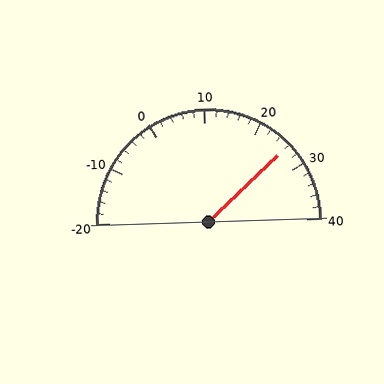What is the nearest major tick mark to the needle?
The nearest major tick mark is 30.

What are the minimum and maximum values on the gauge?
The gauge ranges from -20 to 40.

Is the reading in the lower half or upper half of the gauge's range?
The reading is in the upper half of the range (-20 to 40).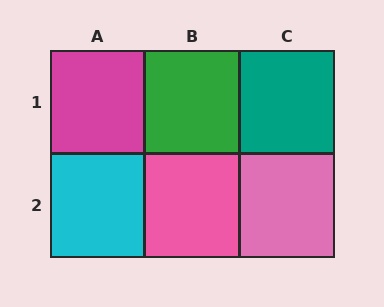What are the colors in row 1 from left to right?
Magenta, green, teal.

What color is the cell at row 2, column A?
Cyan.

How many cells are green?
1 cell is green.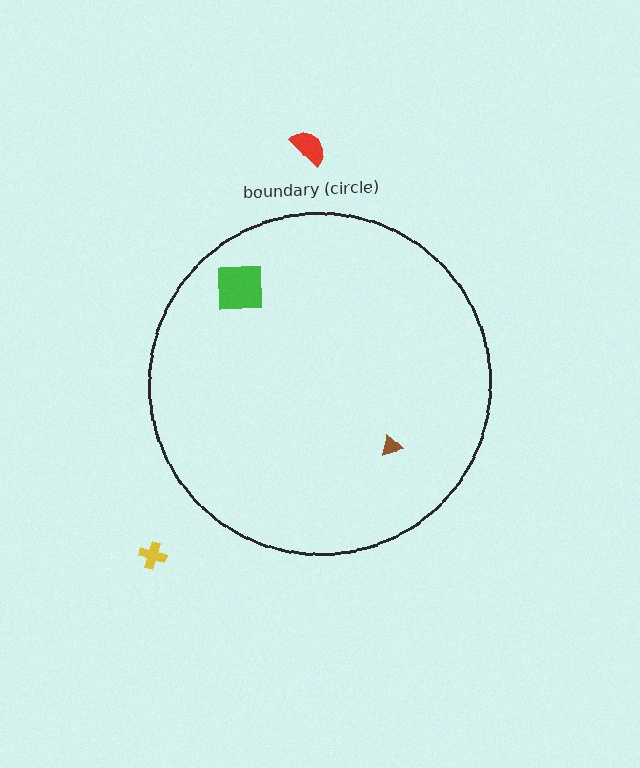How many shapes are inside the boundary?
2 inside, 2 outside.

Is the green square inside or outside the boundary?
Inside.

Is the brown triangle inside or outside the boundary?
Inside.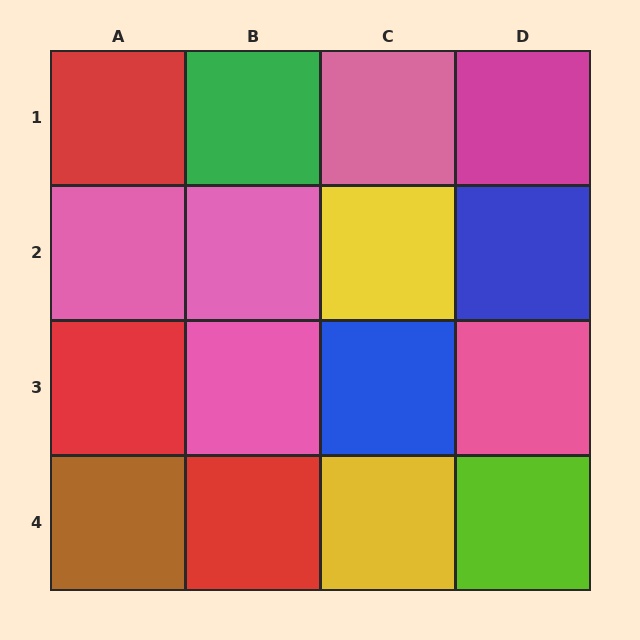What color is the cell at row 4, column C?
Yellow.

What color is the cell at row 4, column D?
Lime.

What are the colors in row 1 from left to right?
Red, green, pink, magenta.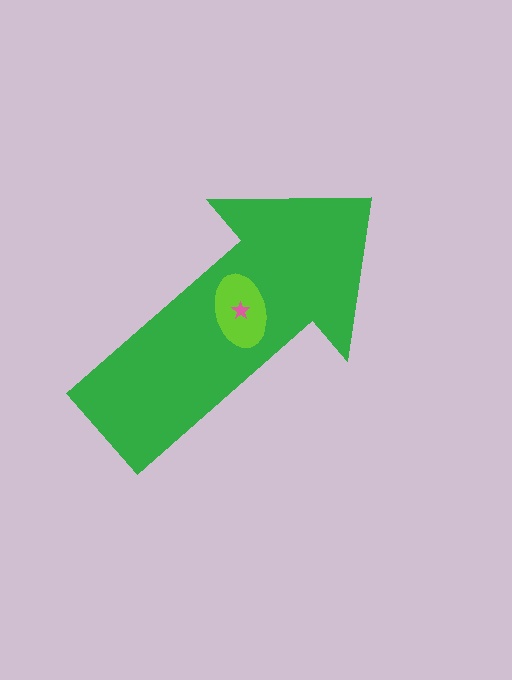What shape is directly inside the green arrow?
The lime ellipse.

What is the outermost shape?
The green arrow.